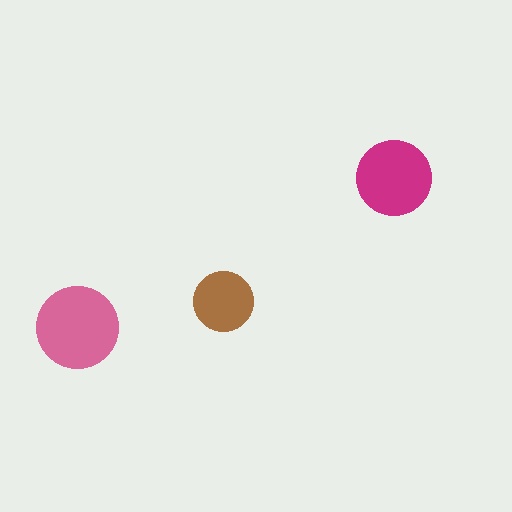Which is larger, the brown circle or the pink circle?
The pink one.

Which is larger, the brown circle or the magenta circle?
The magenta one.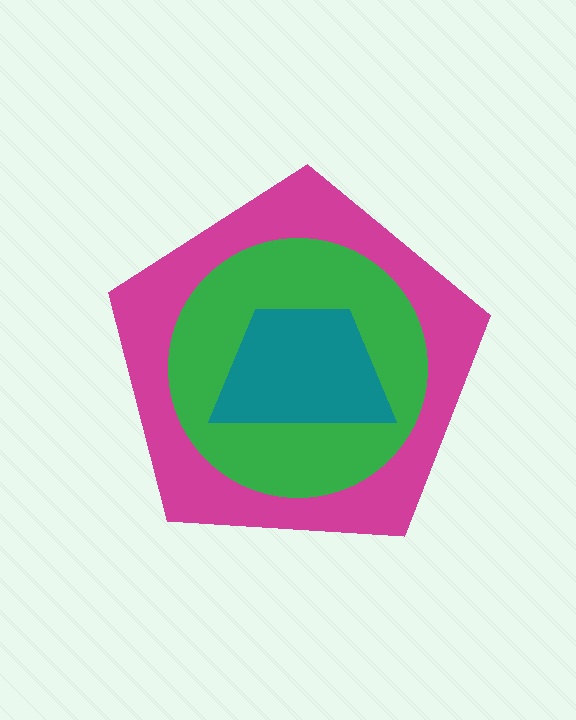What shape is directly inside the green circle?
The teal trapezoid.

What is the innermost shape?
The teal trapezoid.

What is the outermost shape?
The magenta pentagon.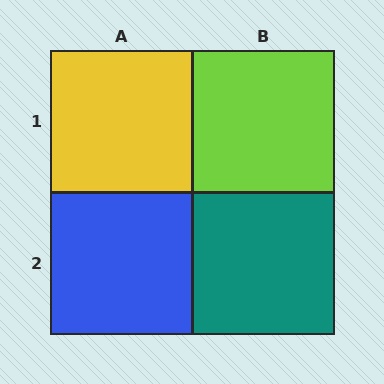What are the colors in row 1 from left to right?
Yellow, lime.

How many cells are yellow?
1 cell is yellow.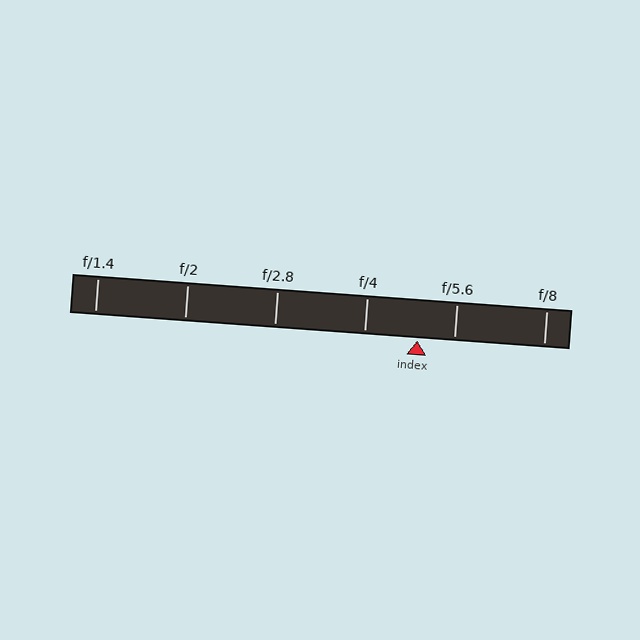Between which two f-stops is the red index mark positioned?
The index mark is between f/4 and f/5.6.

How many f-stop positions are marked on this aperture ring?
There are 6 f-stop positions marked.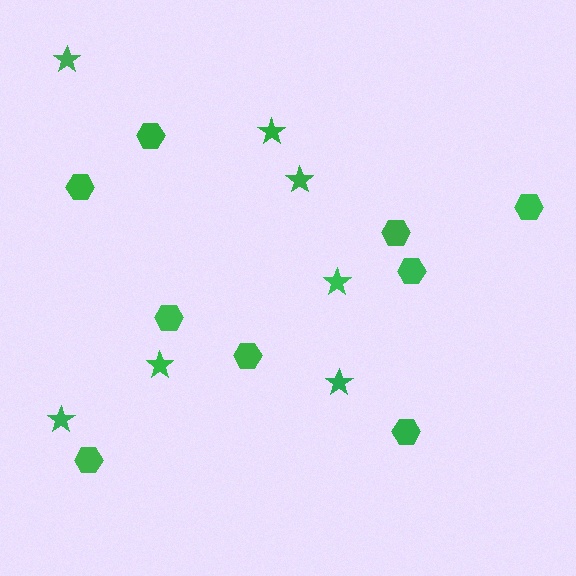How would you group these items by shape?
There are 2 groups: one group of hexagons (9) and one group of stars (7).